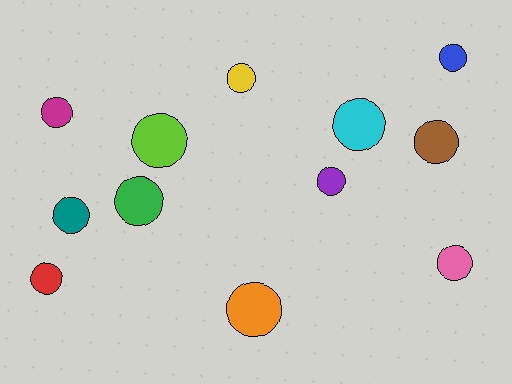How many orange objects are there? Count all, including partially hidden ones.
There is 1 orange object.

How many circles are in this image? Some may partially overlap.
There are 12 circles.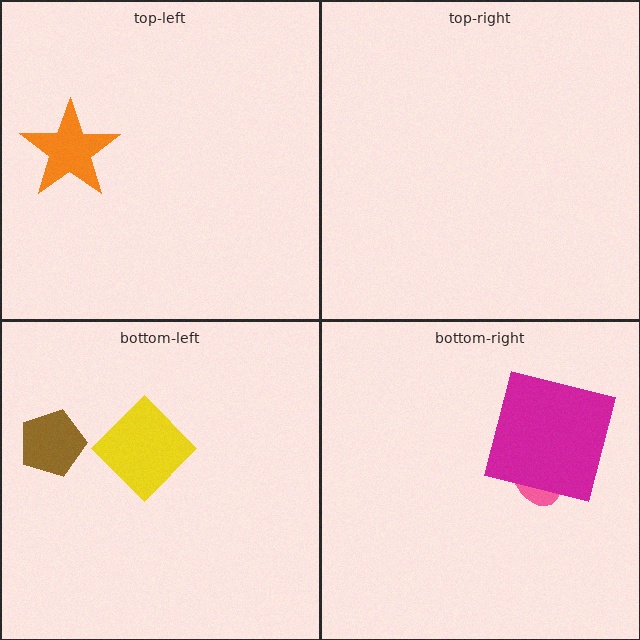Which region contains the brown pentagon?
The bottom-left region.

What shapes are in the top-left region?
The orange star.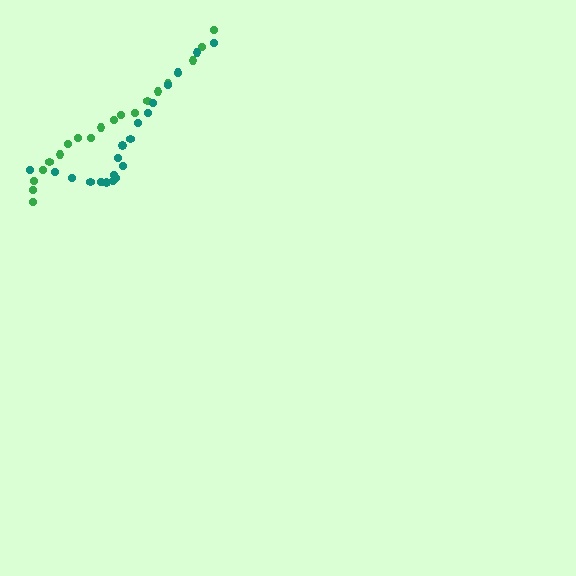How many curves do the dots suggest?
There are 2 distinct paths.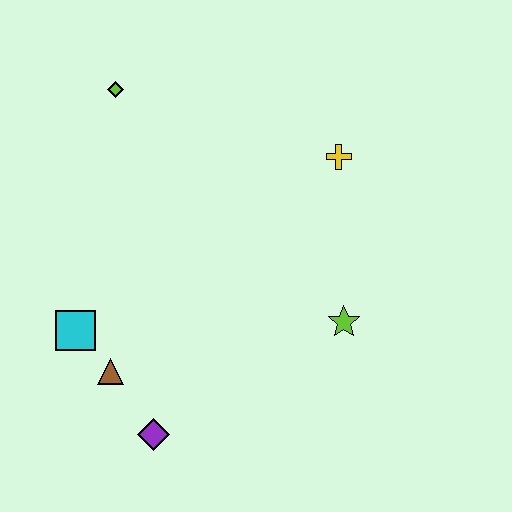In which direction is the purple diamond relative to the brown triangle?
The purple diamond is below the brown triangle.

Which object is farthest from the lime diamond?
The purple diamond is farthest from the lime diamond.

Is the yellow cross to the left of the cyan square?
No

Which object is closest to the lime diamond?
The yellow cross is closest to the lime diamond.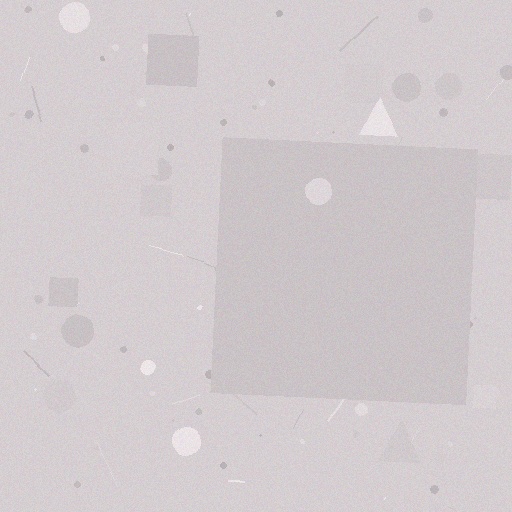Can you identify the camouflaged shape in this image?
The camouflaged shape is a square.